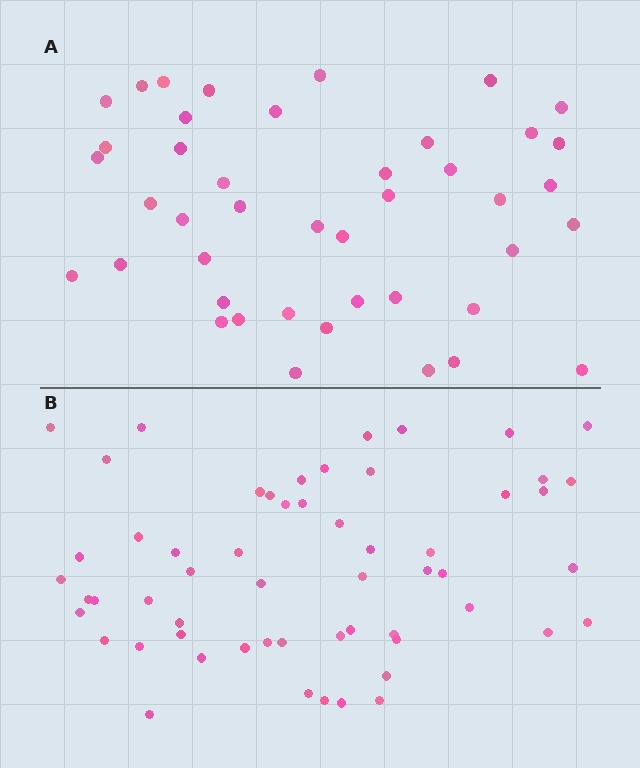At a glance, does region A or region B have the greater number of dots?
Region B (the bottom region) has more dots.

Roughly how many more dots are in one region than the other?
Region B has approximately 15 more dots than region A.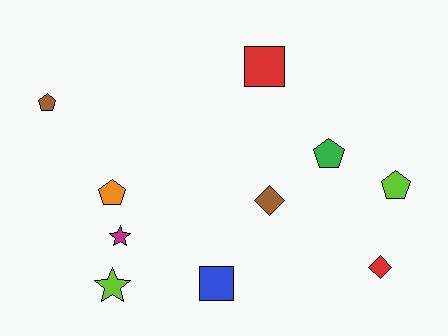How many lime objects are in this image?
There are 2 lime objects.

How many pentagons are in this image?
There are 4 pentagons.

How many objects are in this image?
There are 10 objects.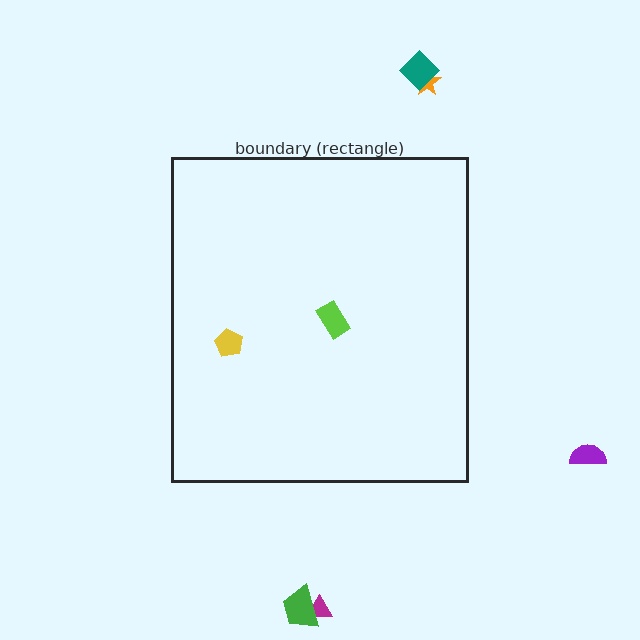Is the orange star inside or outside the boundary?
Outside.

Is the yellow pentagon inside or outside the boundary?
Inside.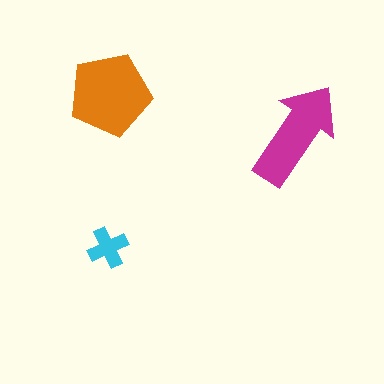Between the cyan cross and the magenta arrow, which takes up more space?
The magenta arrow.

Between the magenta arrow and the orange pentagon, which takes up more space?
The orange pentagon.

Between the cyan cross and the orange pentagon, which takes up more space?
The orange pentagon.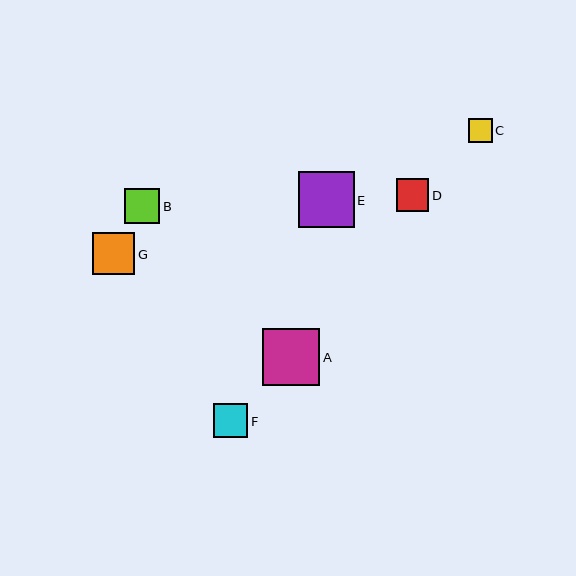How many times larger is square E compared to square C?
Square E is approximately 2.3 times the size of square C.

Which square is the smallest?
Square C is the smallest with a size of approximately 24 pixels.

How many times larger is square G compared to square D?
Square G is approximately 1.3 times the size of square D.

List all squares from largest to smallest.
From largest to smallest: A, E, G, B, F, D, C.